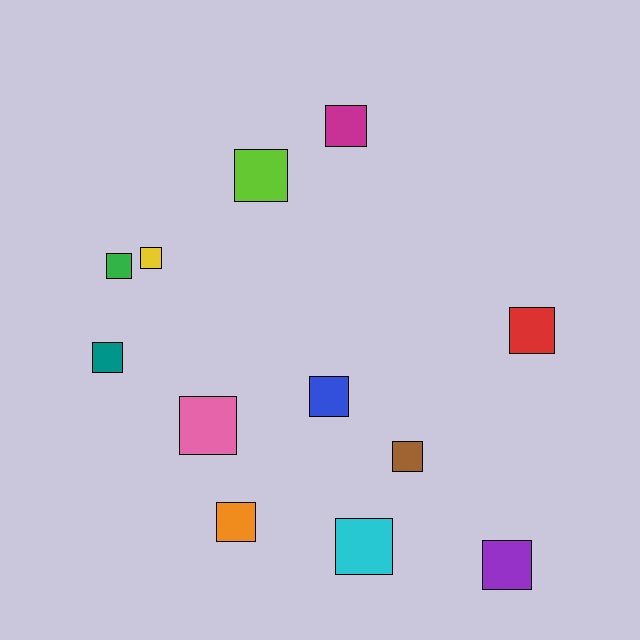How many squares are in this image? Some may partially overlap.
There are 12 squares.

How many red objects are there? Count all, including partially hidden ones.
There is 1 red object.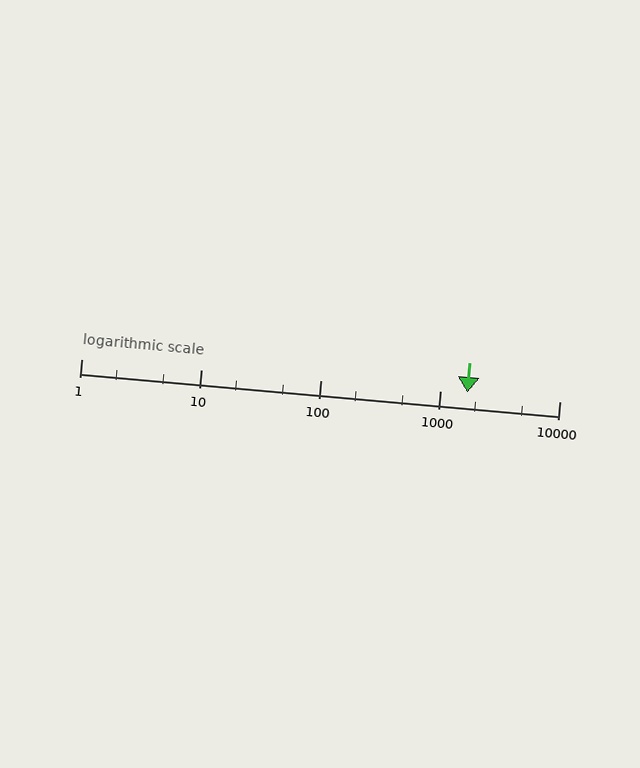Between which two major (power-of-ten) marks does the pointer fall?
The pointer is between 1000 and 10000.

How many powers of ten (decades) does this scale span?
The scale spans 4 decades, from 1 to 10000.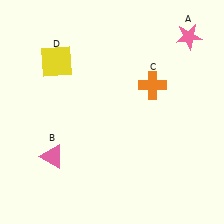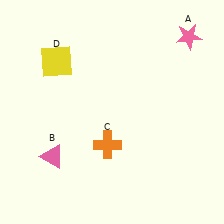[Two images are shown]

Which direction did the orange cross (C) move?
The orange cross (C) moved down.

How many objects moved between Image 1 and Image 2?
1 object moved between the two images.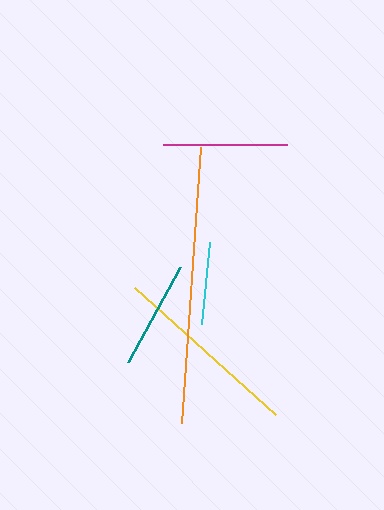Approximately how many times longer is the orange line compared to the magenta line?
The orange line is approximately 2.2 times the length of the magenta line.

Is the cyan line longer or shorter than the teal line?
The teal line is longer than the cyan line.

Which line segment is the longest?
The orange line is the longest at approximately 277 pixels.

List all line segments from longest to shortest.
From longest to shortest: orange, yellow, magenta, teal, cyan.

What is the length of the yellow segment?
The yellow segment is approximately 190 pixels long.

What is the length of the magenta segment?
The magenta segment is approximately 124 pixels long.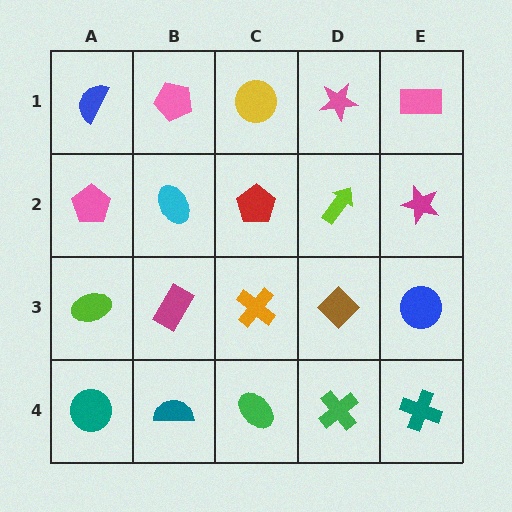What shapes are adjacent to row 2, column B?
A pink pentagon (row 1, column B), a magenta rectangle (row 3, column B), a pink pentagon (row 2, column A), a red pentagon (row 2, column C).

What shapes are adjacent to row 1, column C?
A red pentagon (row 2, column C), a pink pentagon (row 1, column B), a pink star (row 1, column D).